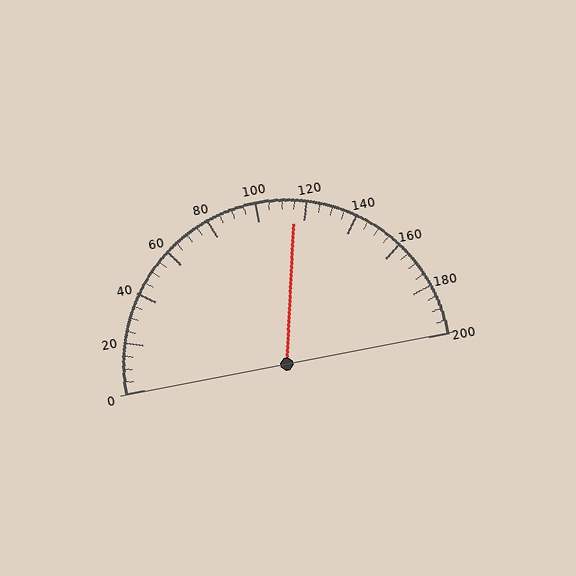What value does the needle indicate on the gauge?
The needle indicates approximately 115.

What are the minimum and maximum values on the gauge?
The gauge ranges from 0 to 200.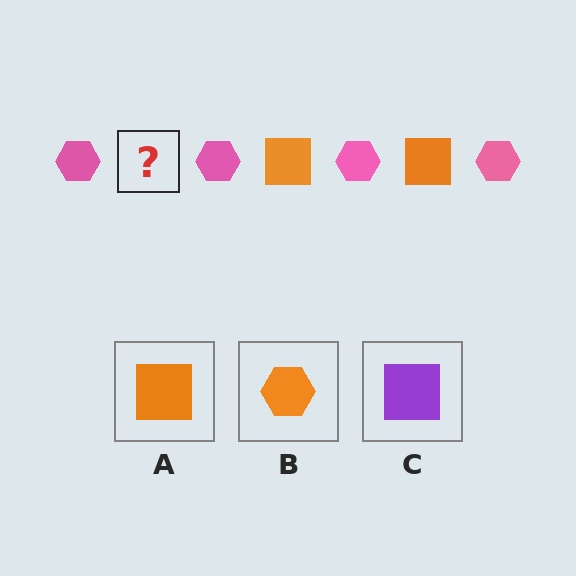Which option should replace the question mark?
Option A.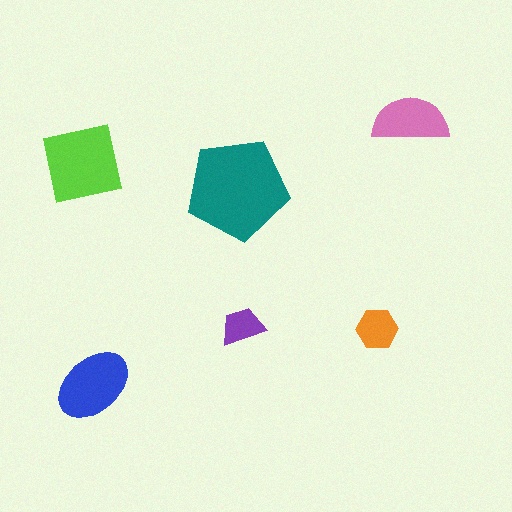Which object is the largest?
The teal pentagon.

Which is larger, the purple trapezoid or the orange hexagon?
The orange hexagon.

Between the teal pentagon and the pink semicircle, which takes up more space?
The teal pentagon.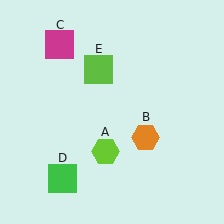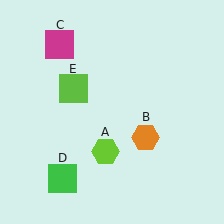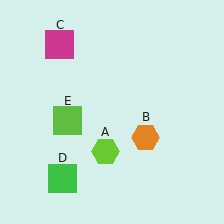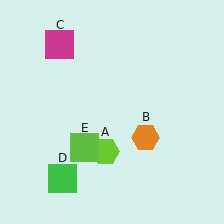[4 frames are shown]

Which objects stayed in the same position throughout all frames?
Lime hexagon (object A) and orange hexagon (object B) and magenta square (object C) and green square (object D) remained stationary.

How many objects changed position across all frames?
1 object changed position: lime square (object E).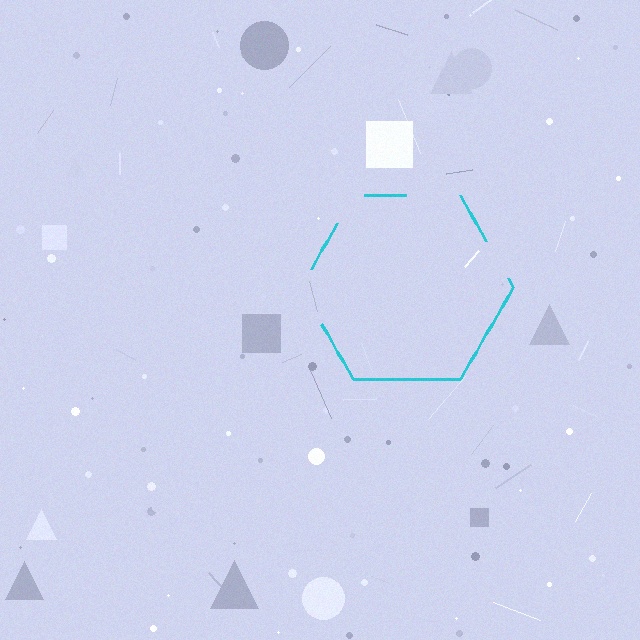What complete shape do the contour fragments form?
The contour fragments form a hexagon.